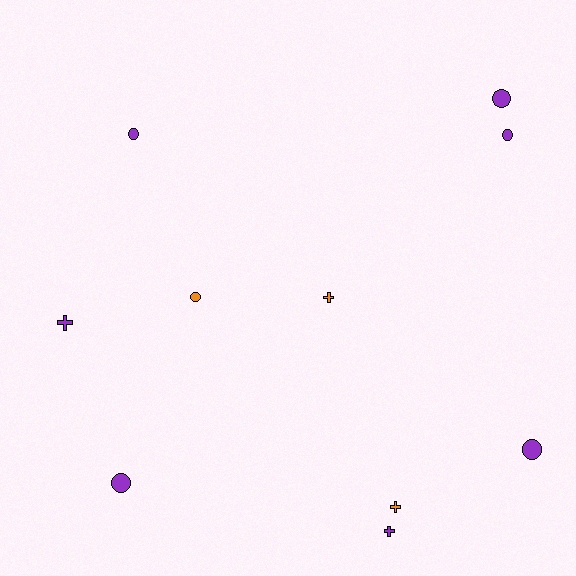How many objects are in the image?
There are 10 objects.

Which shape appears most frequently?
Circle, with 6 objects.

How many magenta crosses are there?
There are no magenta crosses.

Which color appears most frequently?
Purple, with 7 objects.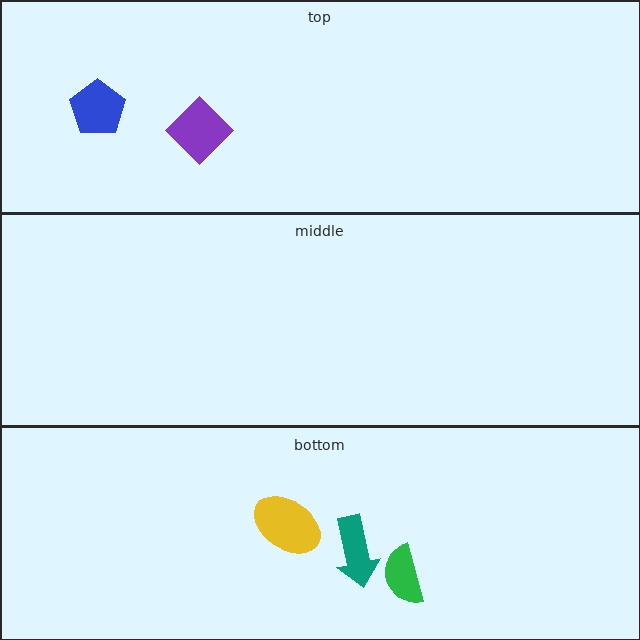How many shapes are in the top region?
2.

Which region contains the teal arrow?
The bottom region.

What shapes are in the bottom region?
The green semicircle, the yellow ellipse, the teal arrow.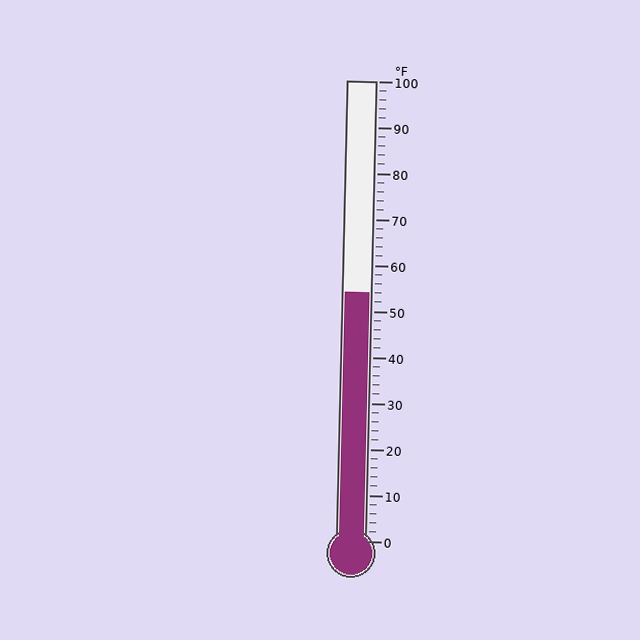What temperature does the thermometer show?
The thermometer shows approximately 54°F.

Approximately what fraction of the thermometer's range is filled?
The thermometer is filled to approximately 55% of its range.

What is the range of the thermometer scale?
The thermometer scale ranges from 0°F to 100°F.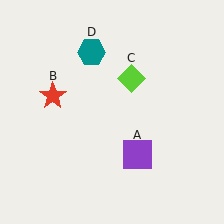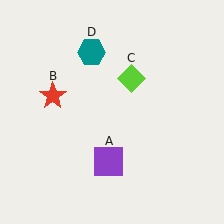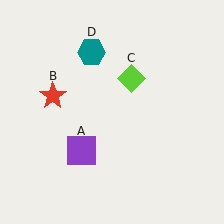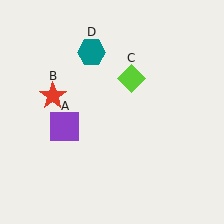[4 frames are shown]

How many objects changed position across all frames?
1 object changed position: purple square (object A).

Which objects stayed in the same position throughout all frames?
Red star (object B) and lime diamond (object C) and teal hexagon (object D) remained stationary.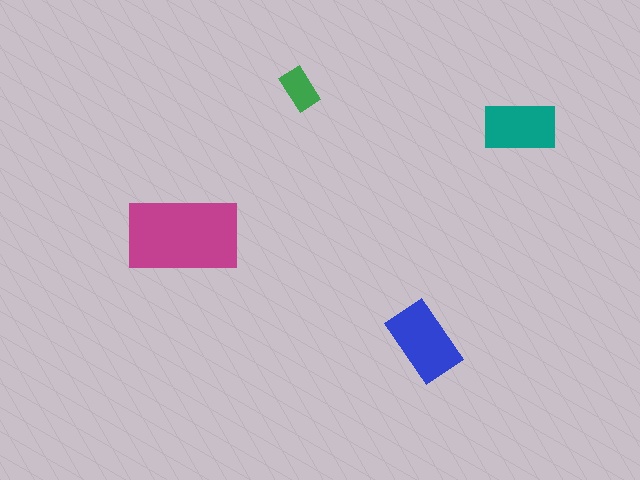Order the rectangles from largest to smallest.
the magenta one, the blue one, the teal one, the green one.